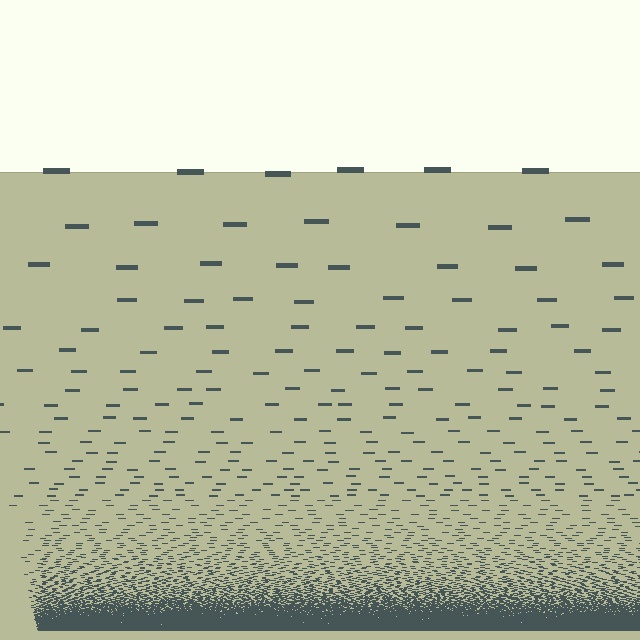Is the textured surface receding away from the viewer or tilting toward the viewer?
The surface appears to tilt toward the viewer. Texture elements get larger and sparser toward the top.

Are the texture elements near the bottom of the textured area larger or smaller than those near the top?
Smaller. The gradient is inverted — elements near the bottom are smaller and denser.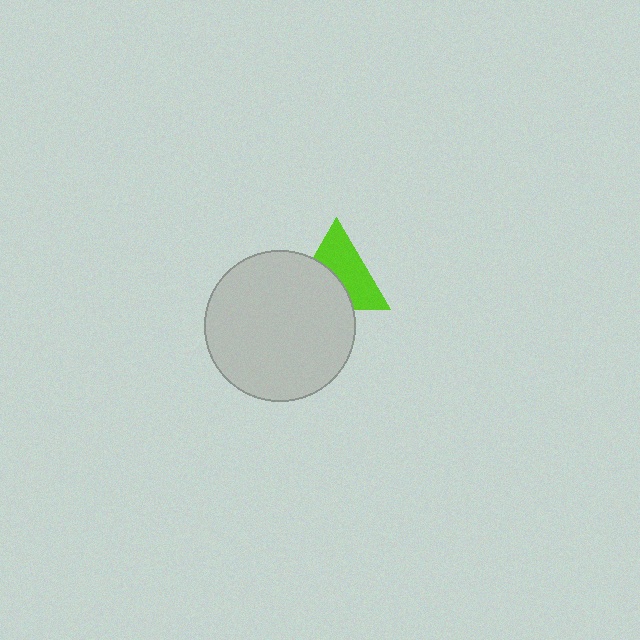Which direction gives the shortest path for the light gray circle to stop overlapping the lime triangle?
Moving toward the lower-left gives the shortest separation.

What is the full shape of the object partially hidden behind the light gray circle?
The partially hidden object is a lime triangle.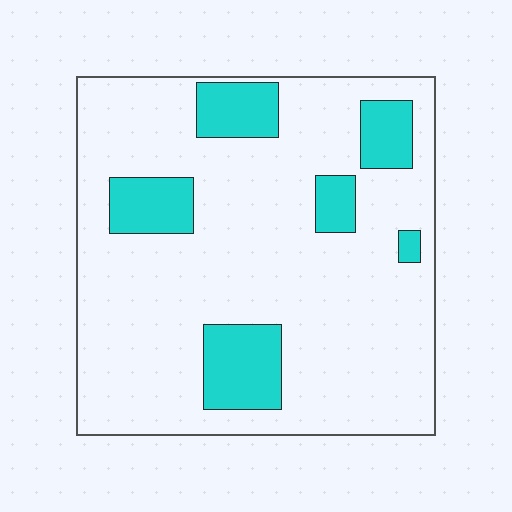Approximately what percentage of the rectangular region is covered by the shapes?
Approximately 20%.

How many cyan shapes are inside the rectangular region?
6.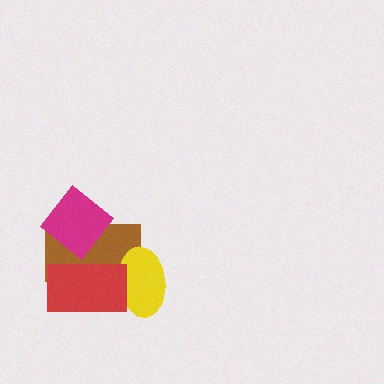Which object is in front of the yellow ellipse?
The red rectangle is in front of the yellow ellipse.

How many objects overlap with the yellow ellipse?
2 objects overlap with the yellow ellipse.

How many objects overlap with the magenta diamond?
2 objects overlap with the magenta diamond.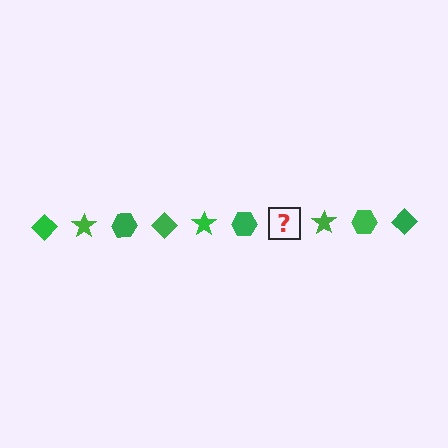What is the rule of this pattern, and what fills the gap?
The rule is that the pattern cycles through diamond, star, hexagon shapes in green. The gap should be filled with a green diamond.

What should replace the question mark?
The question mark should be replaced with a green diamond.